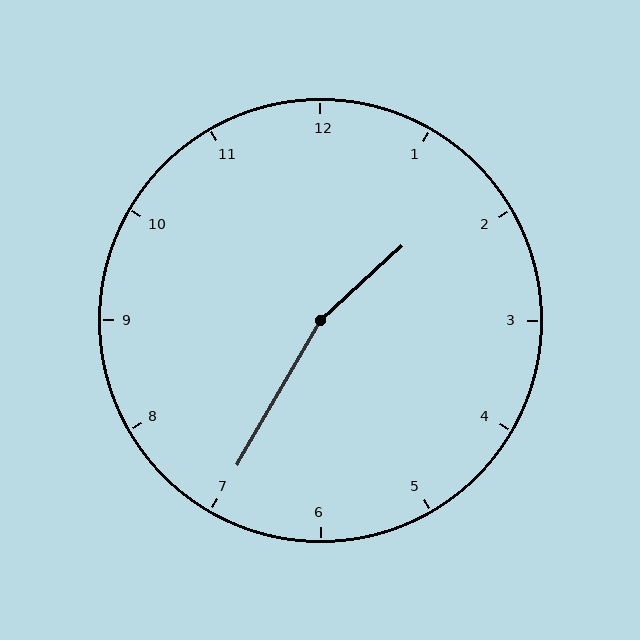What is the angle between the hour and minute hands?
Approximately 162 degrees.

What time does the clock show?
1:35.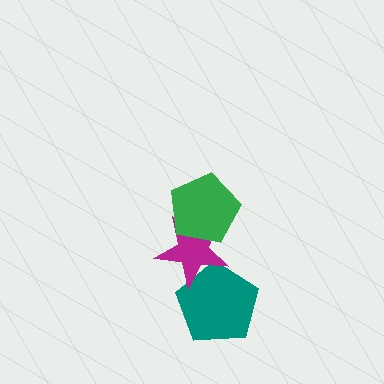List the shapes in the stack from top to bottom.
From top to bottom: the green pentagon, the magenta star, the teal pentagon.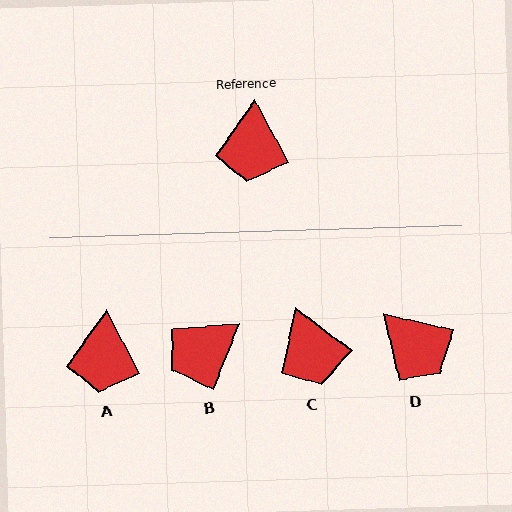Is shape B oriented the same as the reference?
No, it is off by about 50 degrees.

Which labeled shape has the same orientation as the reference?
A.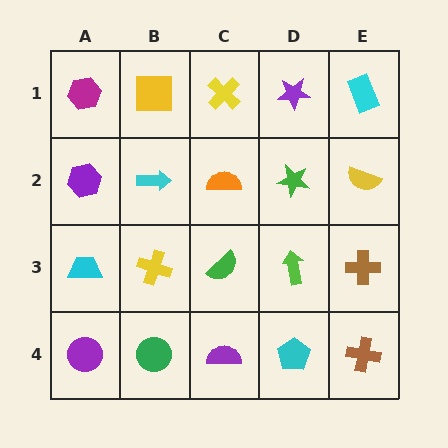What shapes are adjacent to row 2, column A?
A magenta hexagon (row 1, column A), a cyan trapezoid (row 3, column A), a cyan arrow (row 2, column B).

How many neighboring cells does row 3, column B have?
4.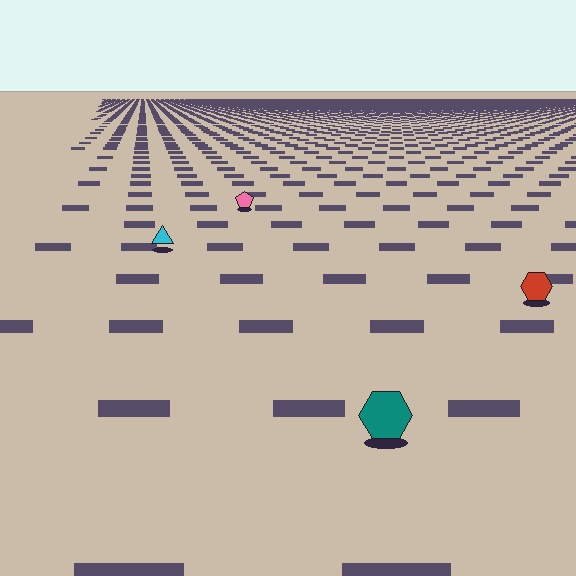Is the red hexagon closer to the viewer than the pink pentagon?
Yes. The red hexagon is closer — you can tell from the texture gradient: the ground texture is coarser near it.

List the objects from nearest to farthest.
From nearest to farthest: the teal hexagon, the red hexagon, the cyan triangle, the pink pentagon.